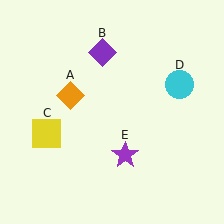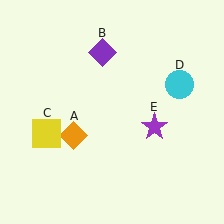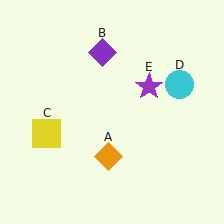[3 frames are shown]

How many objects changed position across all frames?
2 objects changed position: orange diamond (object A), purple star (object E).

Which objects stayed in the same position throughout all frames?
Purple diamond (object B) and yellow square (object C) and cyan circle (object D) remained stationary.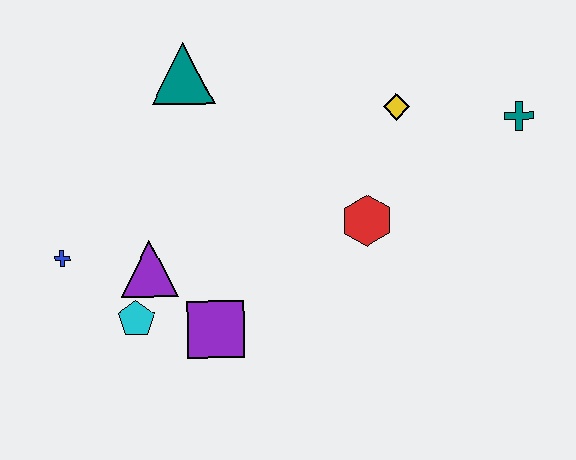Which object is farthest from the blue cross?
The teal cross is farthest from the blue cross.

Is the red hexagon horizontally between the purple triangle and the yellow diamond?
Yes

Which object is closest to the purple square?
The cyan pentagon is closest to the purple square.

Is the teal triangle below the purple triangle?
No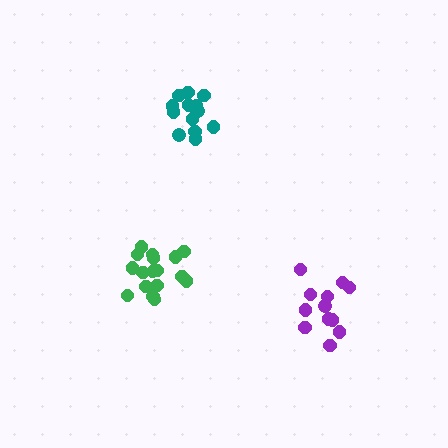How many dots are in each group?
Group 1: 12 dots, Group 2: 13 dots, Group 3: 17 dots (42 total).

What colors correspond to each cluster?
The clusters are colored: purple, teal, green.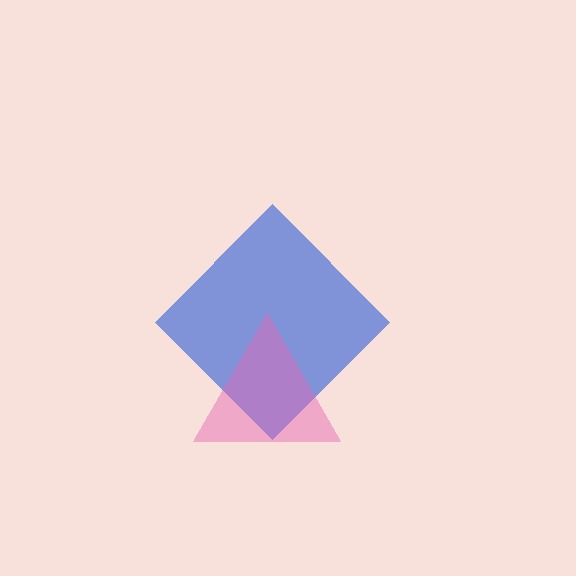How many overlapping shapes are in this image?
There are 2 overlapping shapes in the image.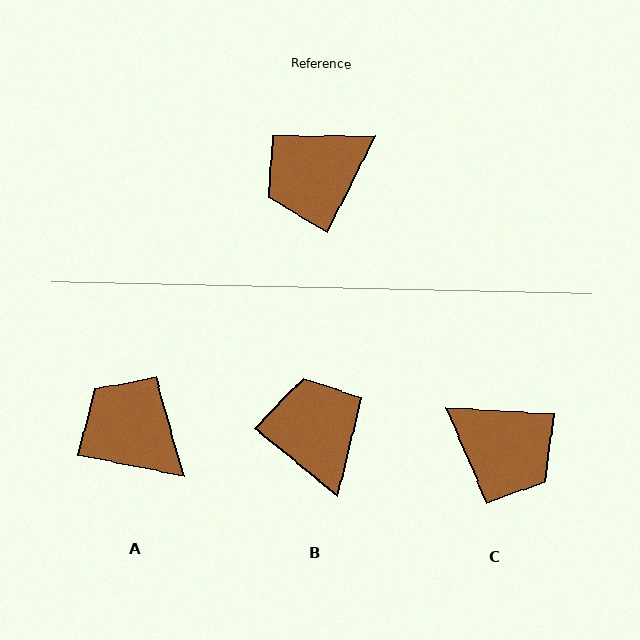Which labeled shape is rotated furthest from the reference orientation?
C, about 113 degrees away.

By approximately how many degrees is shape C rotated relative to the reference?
Approximately 113 degrees counter-clockwise.